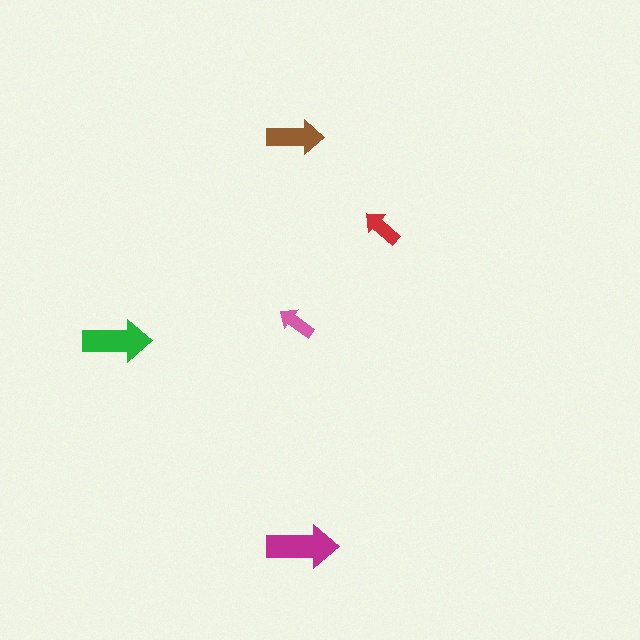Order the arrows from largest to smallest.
the magenta one, the green one, the brown one, the red one, the pink one.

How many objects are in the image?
There are 5 objects in the image.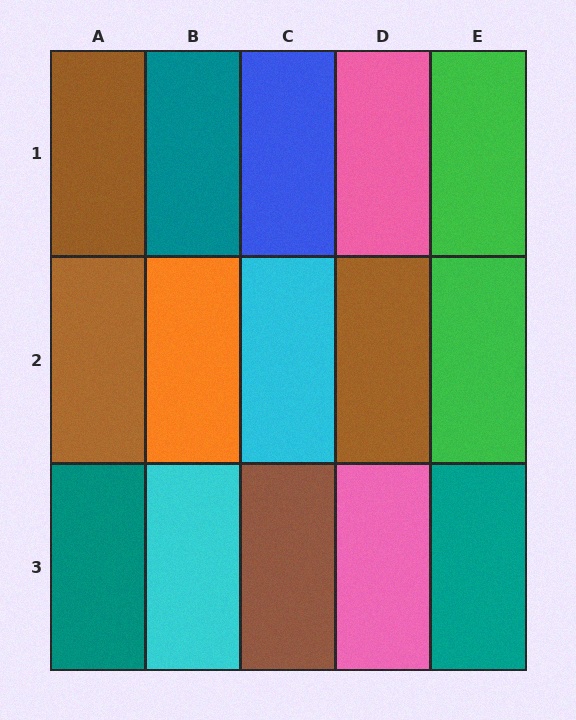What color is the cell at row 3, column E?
Teal.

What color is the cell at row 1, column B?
Teal.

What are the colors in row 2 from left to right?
Brown, orange, cyan, brown, green.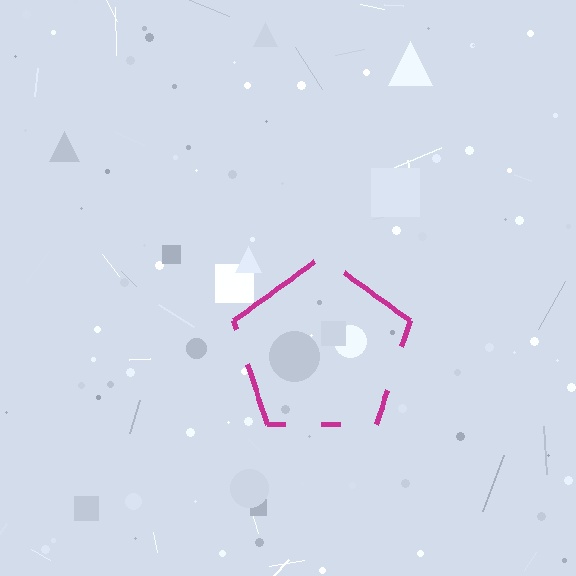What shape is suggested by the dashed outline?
The dashed outline suggests a pentagon.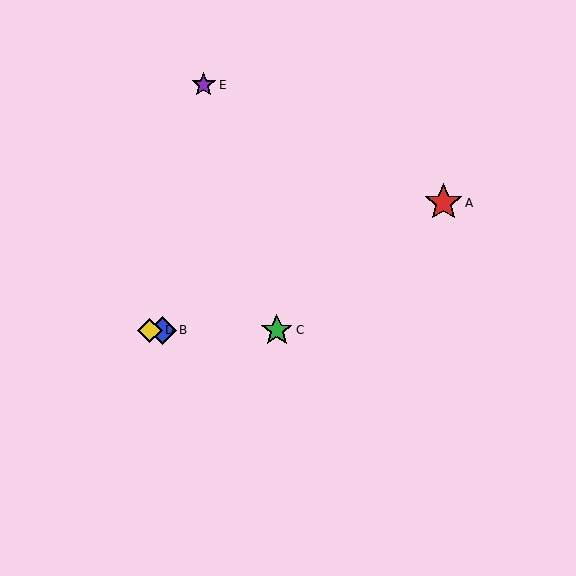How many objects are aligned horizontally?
3 objects (B, C, D) are aligned horizontally.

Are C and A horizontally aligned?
No, C is at y≈330 and A is at y≈203.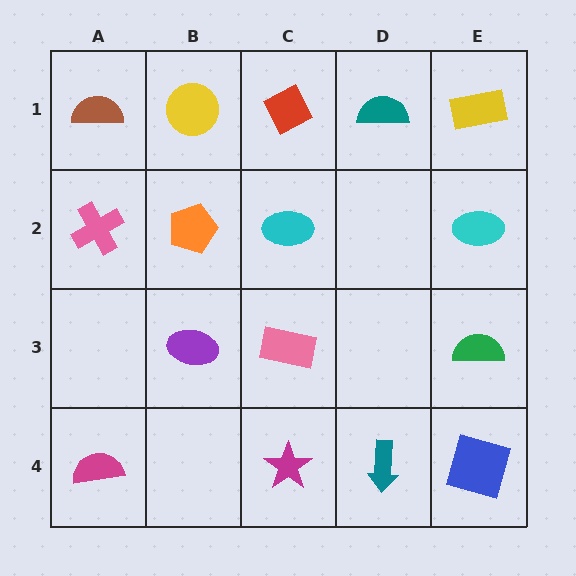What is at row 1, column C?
A red diamond.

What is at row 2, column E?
A cyan ellipse.